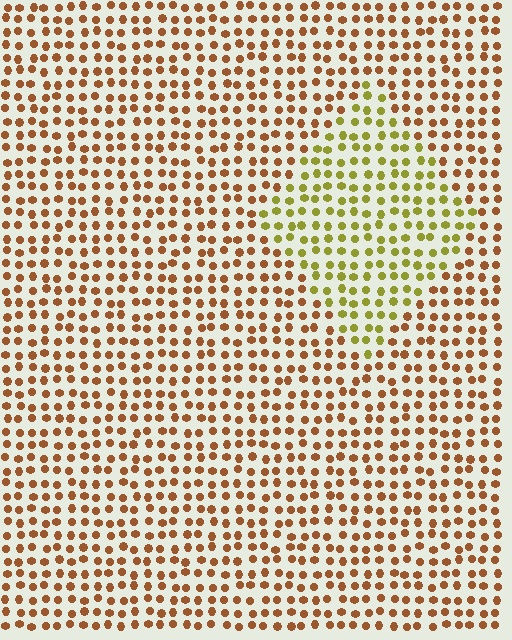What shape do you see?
I see a diamond.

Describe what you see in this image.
The image is filled with small brown elements in a uniform arrangement. A diamond-shaped region is visible where the elements are tinted to a slightly different hue, forming a subtle color boundary.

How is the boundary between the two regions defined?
The boundary is defined purely by a slight shift in hue (about 44 degrees). Spacing, size, and orientation are identical on both sides.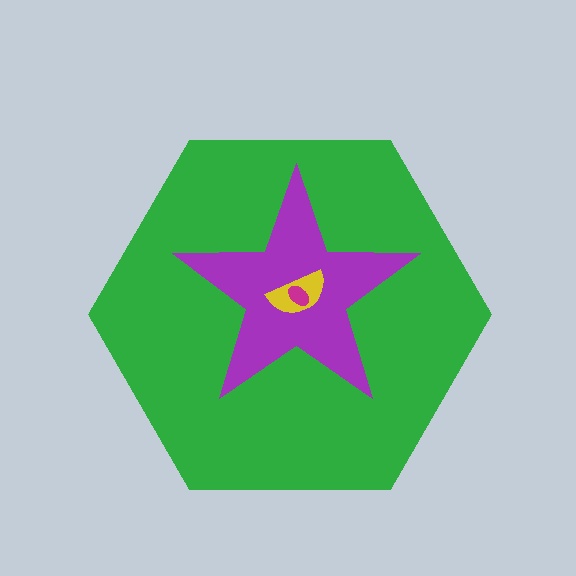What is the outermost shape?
The green hexagon.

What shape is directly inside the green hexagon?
The purple star.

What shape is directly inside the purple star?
The yellow semicircle.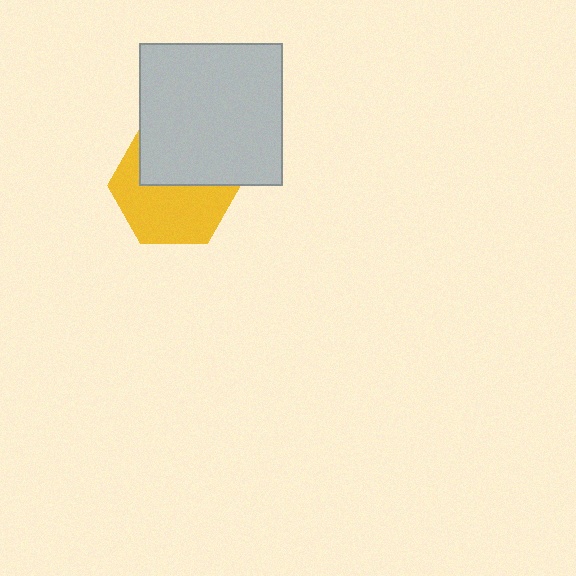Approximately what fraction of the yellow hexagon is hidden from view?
Roughly 42% of the yellow hexagon is hidden behind the light gray square.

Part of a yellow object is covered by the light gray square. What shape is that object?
It is a hexagon.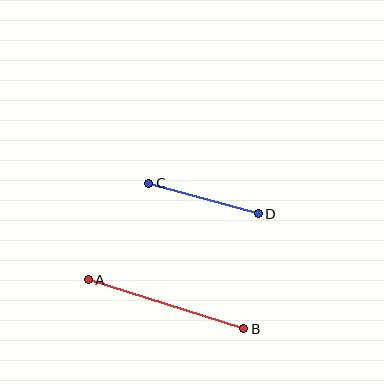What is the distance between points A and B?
The distance is approximately 163 pixels.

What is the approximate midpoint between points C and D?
The midpoint is at approximately (203, 198) pixels.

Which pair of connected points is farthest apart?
Points A and B are farthest apart.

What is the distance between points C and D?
The distance is approximately 114 pixels.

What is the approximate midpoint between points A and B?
The midpoint is at approximately (166, 304) pixels.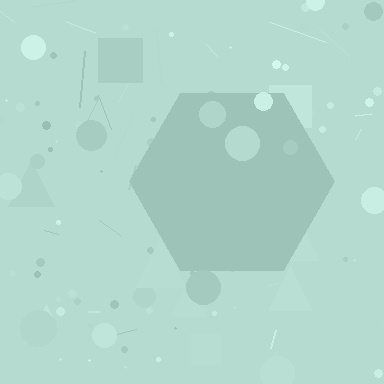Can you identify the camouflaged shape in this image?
The camouflaged shape is a hexagon.